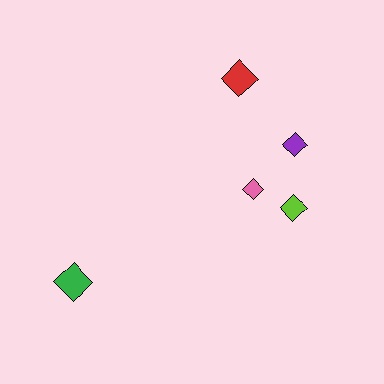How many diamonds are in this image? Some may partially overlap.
There are 5 diamonds.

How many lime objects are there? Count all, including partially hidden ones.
There is 1 lime object.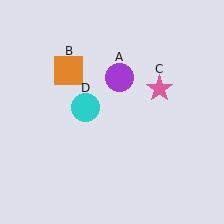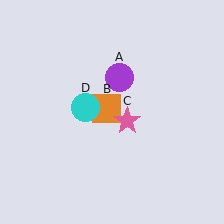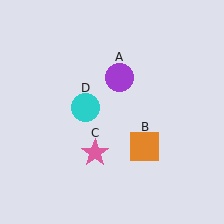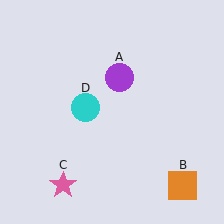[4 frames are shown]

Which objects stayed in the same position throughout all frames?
Purple circle (object A) and cyan circle (object D) remained stationary.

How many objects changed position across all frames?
2 objects changed position: orange square (object B), pink star (object C).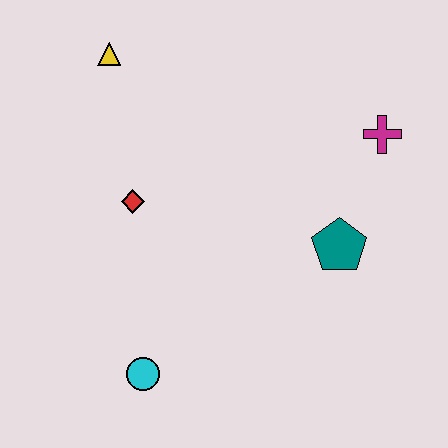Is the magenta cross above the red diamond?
Yes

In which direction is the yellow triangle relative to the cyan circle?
The yellow triangle is above the cyan circle.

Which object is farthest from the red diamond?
The magenta cross is farthest from the red diamond.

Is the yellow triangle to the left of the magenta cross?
Yes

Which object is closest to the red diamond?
The yellow triangle is closest to the red diamond.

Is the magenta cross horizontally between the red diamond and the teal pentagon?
No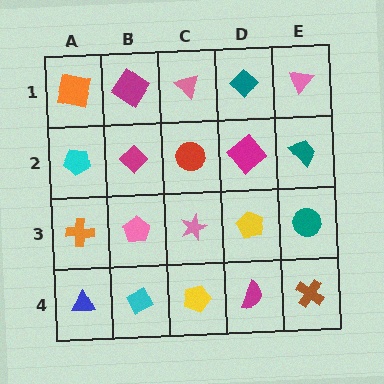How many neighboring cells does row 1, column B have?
3.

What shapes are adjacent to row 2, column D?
A teal diamond (row 1, column D), a yellow pentagon (row 3, column D), a red circle (row 2, column C), a teal trapezoid (row 2, column E).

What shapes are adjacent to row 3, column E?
A teal trapezoid (row 2, column E), a brown cross (row 4, column E), a yellow pentagon (row 3, column D).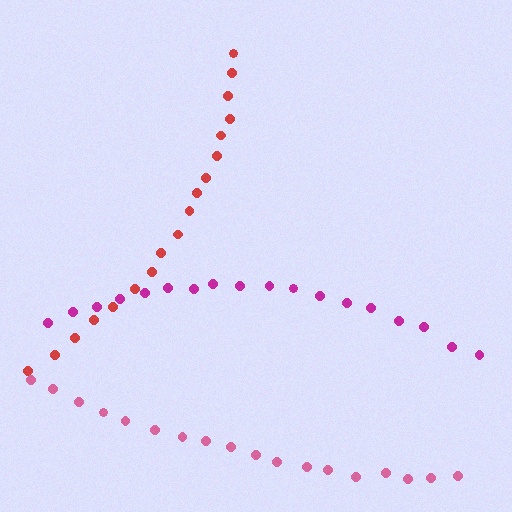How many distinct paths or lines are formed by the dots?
There are 3 distinct paths.